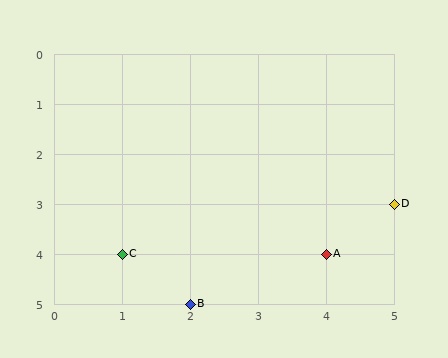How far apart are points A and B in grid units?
Points A and B are 2 columns and 1 row apart (about 2.2 grid units diagonally).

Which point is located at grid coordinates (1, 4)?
Point C is at (1, 4).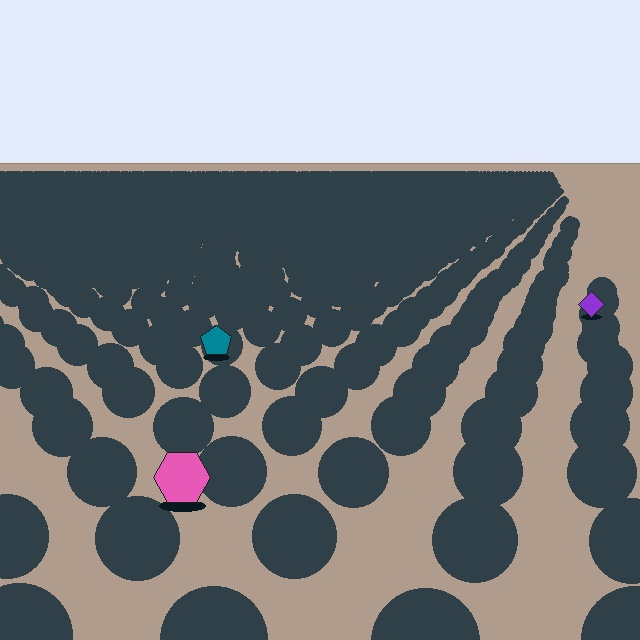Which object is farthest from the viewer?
The purple diamond is farthest from the viewer. It appears smaller and the ground texture around it is denser.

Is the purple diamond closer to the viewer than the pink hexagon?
No. The pink hexagon is closer — you can tell from the texture gradient: the ground texture is coarser near it.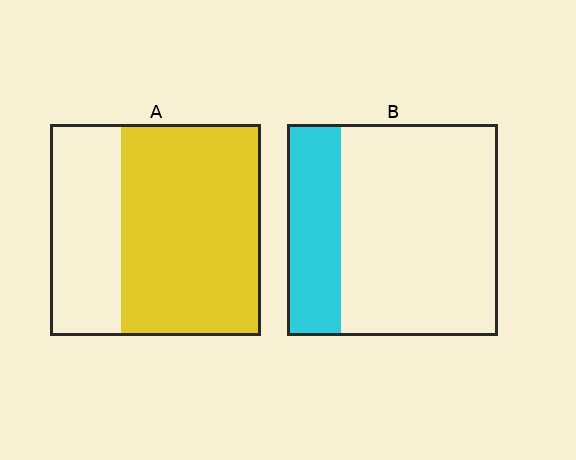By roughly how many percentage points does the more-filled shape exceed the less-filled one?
By roughly 40 percentage points (A over B).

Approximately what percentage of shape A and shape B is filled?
A is approximately 65% and B is approximately 25%.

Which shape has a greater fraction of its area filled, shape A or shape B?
Shape A.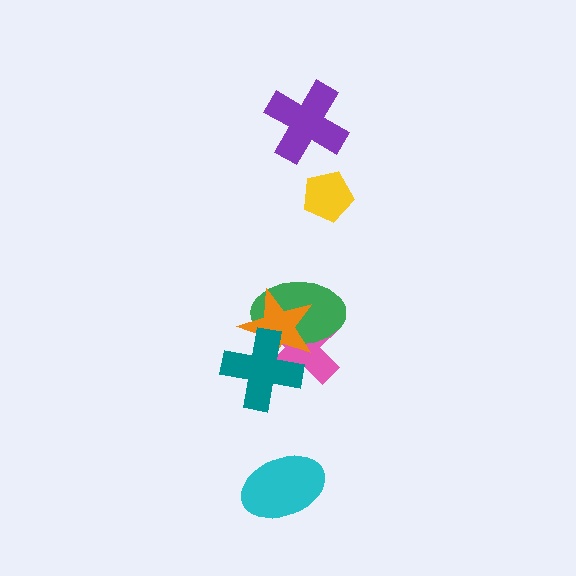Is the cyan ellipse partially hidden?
No, no other shape covers it.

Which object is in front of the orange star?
The teal cross is in front of the orange star.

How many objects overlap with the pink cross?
3 objects overlap with the pink cross.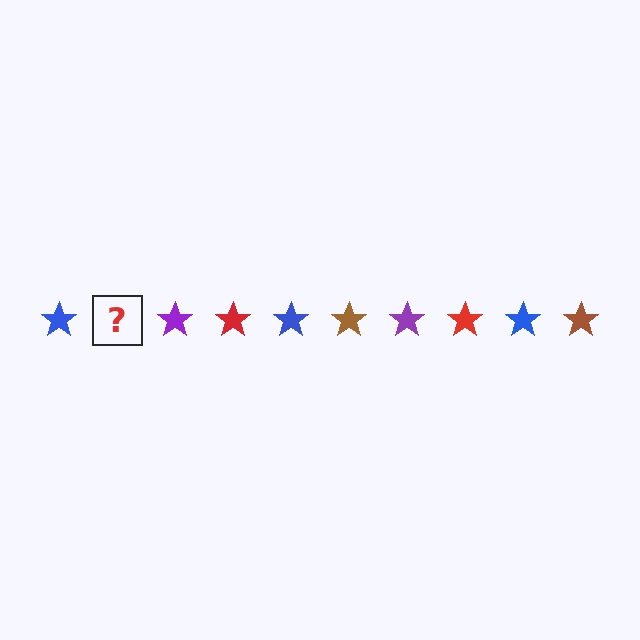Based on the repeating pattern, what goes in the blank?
The blank should be a brown star.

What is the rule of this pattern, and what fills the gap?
The rule is that the pattern cycles through blue, brown, purple, red stars. The gap should be filled with a brown star.